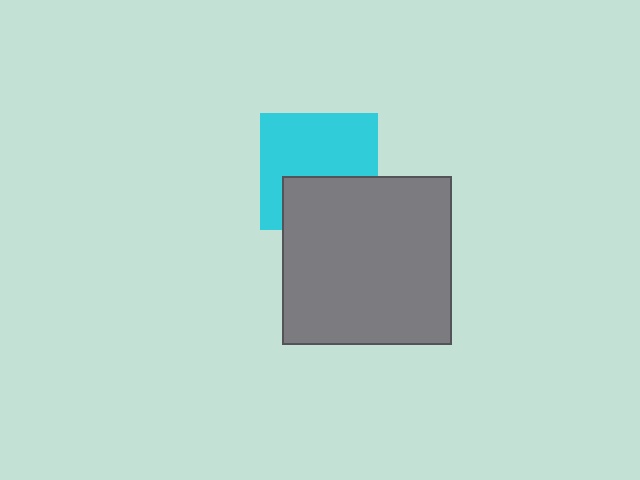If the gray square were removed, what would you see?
You would see the complete cyan square.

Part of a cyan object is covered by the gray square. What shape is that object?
It is a square.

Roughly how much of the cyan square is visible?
About half of it is visible (roughly 62%).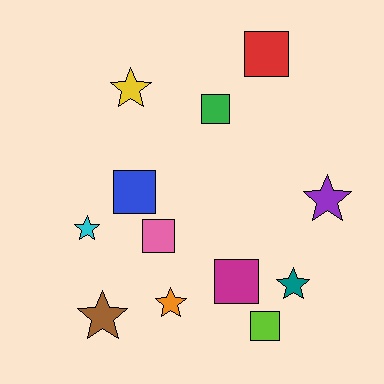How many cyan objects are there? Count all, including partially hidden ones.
There is 1 cyan object.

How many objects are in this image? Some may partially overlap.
There are 12 objects.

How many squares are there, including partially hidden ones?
There are 6 squares.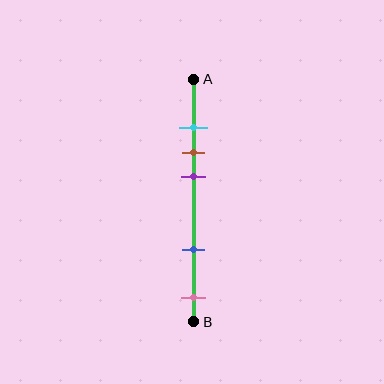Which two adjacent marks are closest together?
The cyan and brown marks are the closest adjacent pair.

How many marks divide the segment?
There are 5 marks dividing the segment.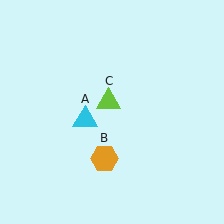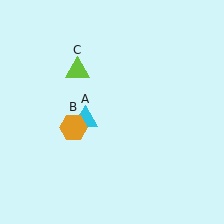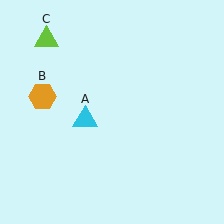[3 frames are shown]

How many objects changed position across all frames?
2 objects changed position: orange hexagon (object B), lime triangle (object C).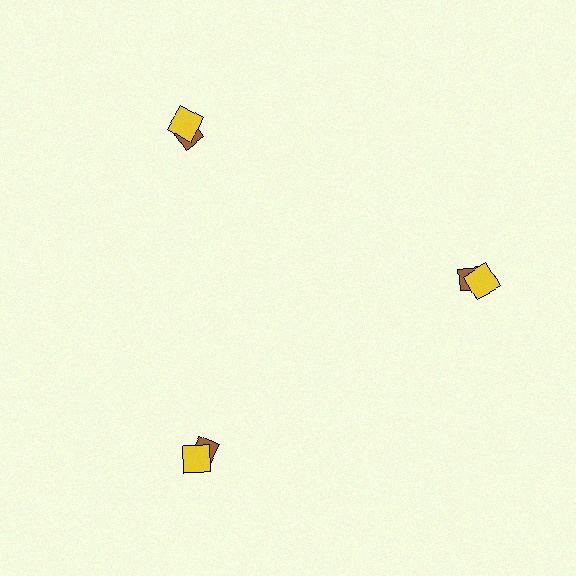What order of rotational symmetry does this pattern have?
This pattern has 3-fold rotational symmetry.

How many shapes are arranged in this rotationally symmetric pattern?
There are 6 shapes, arranged in 3 groups of 2.